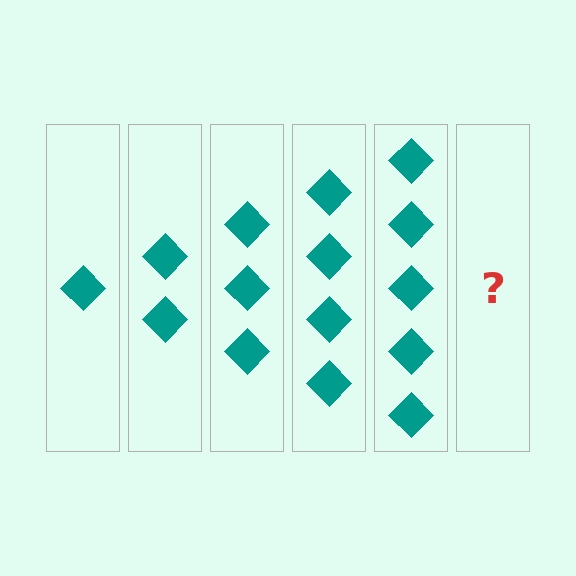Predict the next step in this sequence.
The next step is 6 diamonds.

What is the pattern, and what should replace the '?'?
The pattern is that each step adds one more diamond. The '?' should be 6 diamonds.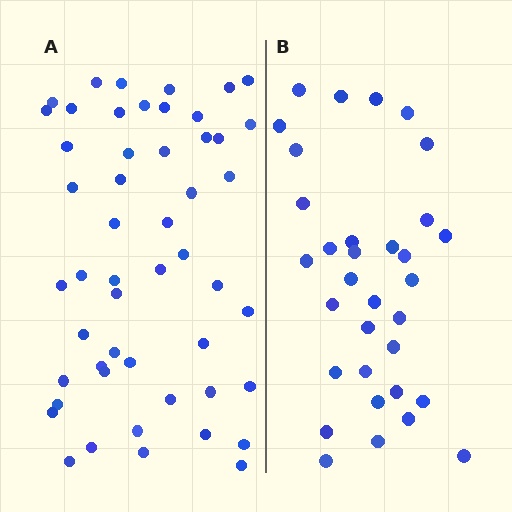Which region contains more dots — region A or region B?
Region A (the left region) has more dots.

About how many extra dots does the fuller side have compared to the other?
Region A has approximately 20 more dots than region B.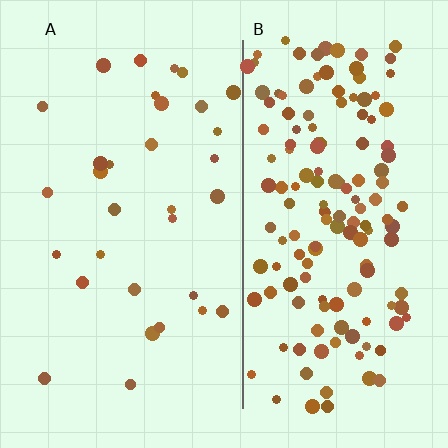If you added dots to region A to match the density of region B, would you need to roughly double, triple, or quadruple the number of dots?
Approximately quadruple.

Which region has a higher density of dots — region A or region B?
B (the right).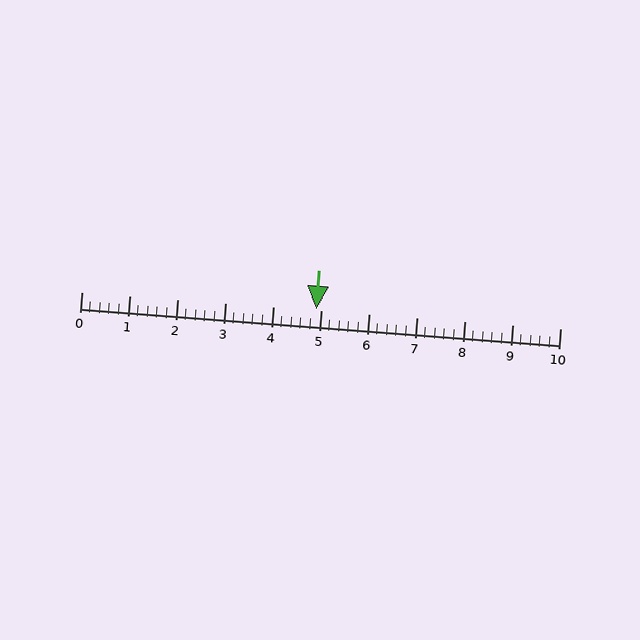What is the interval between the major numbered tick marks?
The major tick marks are spaced 1 units apart.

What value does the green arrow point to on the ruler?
The green arrow points to approximately 4.9.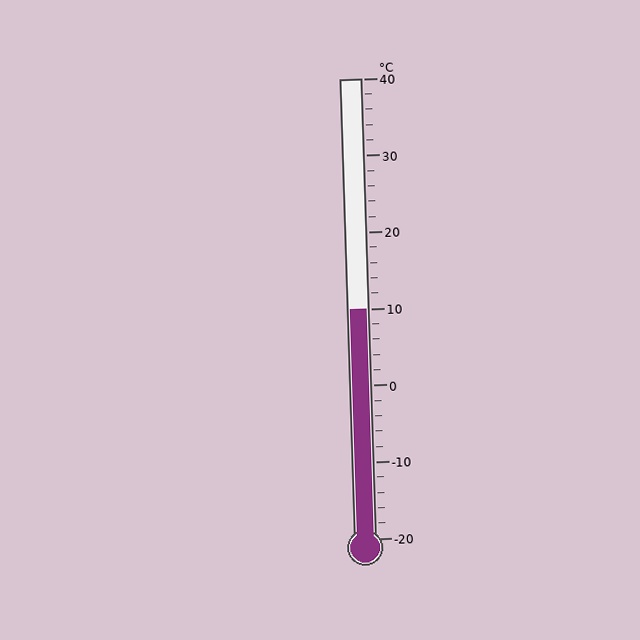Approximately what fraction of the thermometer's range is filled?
The thermometer is filled to approximately 50% of its range.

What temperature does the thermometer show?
The thermometer shows approximately 10°C.